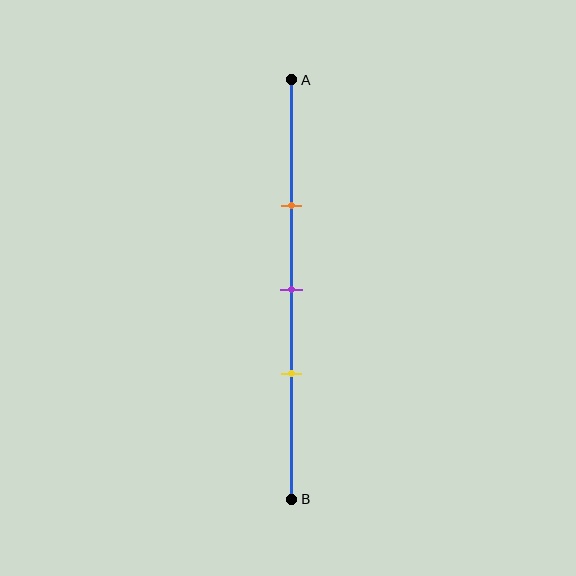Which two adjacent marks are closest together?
The purple and yellow marks are the closest adjacent pair.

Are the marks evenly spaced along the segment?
Yes, the marks are approximately evenly spaced.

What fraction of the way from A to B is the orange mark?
The orange mark is approximately 30% (0.3) of the way from A to B.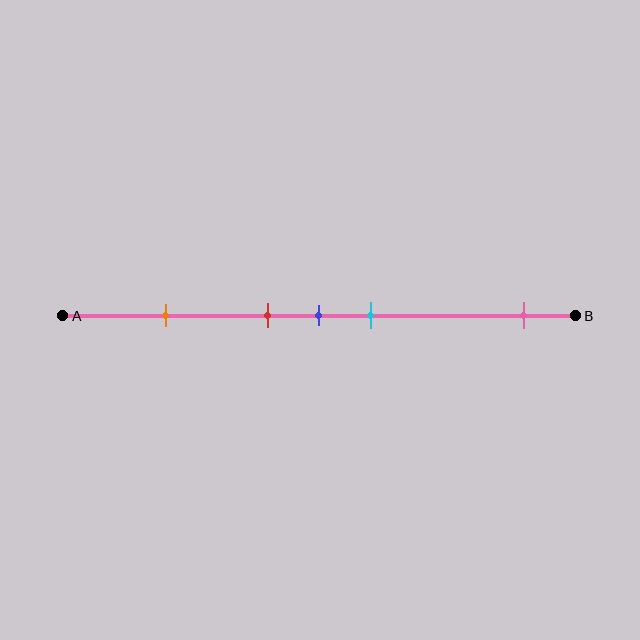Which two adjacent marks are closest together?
The red and blue marks are the closest adjacent pair.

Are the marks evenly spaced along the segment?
No, the marks are not evenly spaced.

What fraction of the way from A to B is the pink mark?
The pink mark is approximately 90% (0.9) of the way from A to B.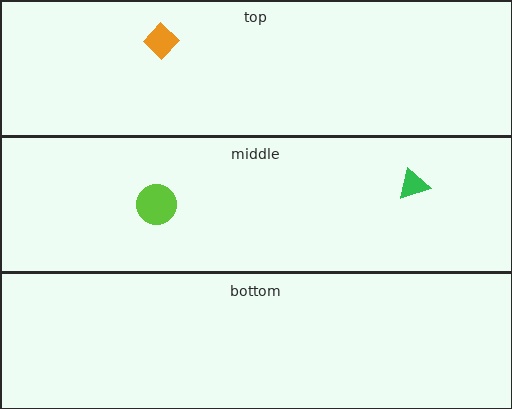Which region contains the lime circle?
The middle region.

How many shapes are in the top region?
1.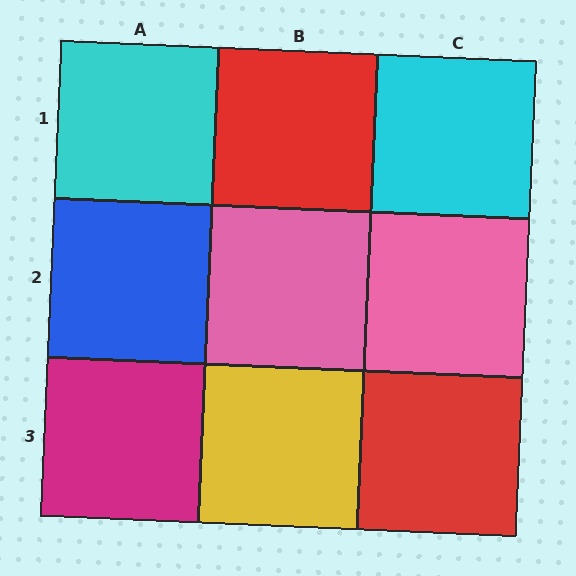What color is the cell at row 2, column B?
Pink.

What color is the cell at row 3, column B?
Yellow.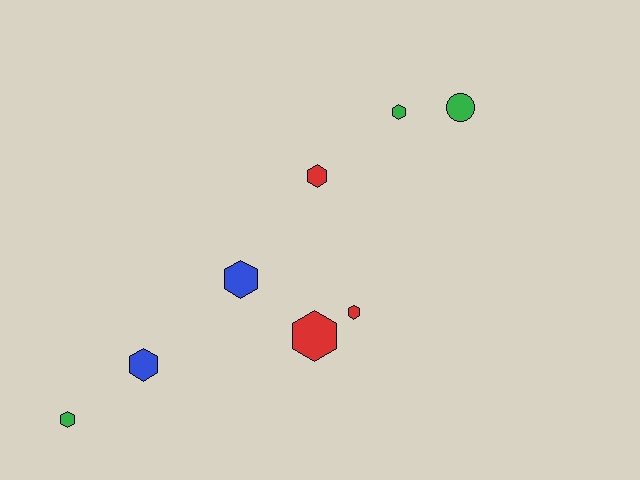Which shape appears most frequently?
Hexagon, with 7 objects.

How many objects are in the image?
There are 8 objects.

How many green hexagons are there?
There are 2 green hexagons.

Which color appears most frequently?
Red, with 3 objects.